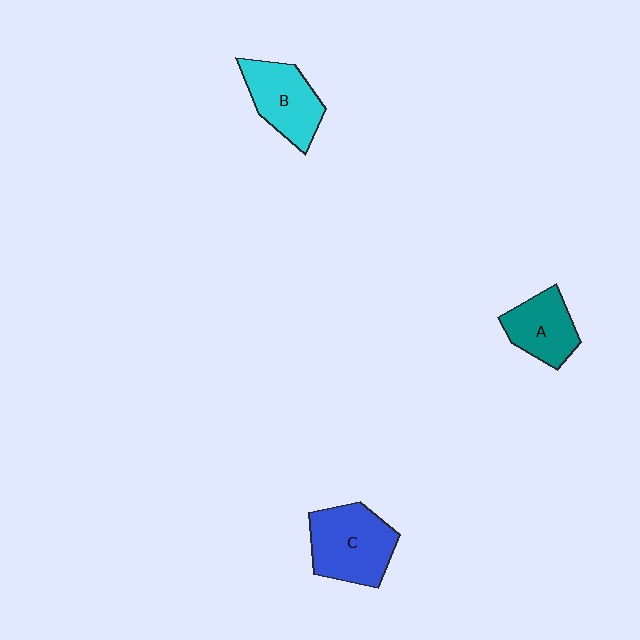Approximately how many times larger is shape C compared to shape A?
Approximately 1.4 times.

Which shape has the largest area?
Shape C (blue).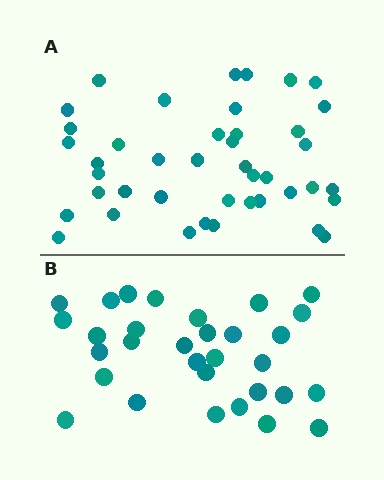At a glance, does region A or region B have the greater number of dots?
Region A (the top region) has more dots.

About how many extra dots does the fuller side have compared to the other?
Region A has roughly 12 or so more dots than region B.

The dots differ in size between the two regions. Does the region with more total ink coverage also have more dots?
No. Region B has more total ink coverage because its dots are larger, but region A actually contains more individual dots. Total area can be misleading — the number of items is what matters here.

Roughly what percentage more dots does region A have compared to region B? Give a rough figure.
About 35% more.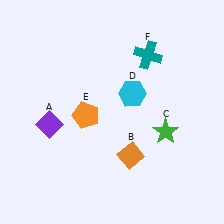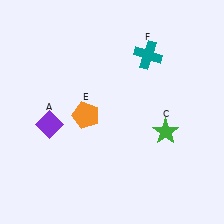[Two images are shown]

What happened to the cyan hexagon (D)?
The cyan hexagon (D) was removed in Image 2. It was in the top-right area of Image 1.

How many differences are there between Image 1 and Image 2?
There are 2 differences between the two images.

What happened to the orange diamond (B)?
The orange diamond (B) was removed in Image 2. It was in the bottom-right area of Image 1.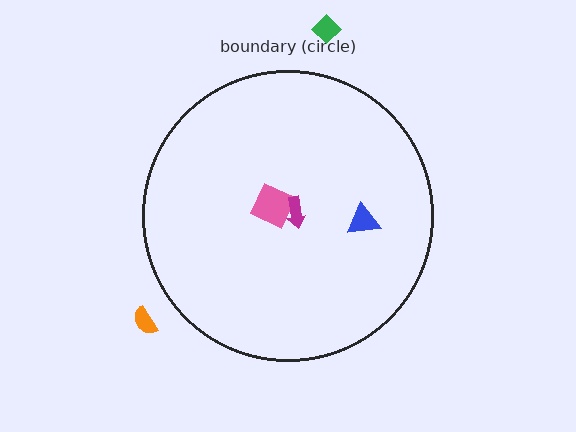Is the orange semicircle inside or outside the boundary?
Outside.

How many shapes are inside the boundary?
3 inside, 2 outside.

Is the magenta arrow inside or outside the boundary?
Inside.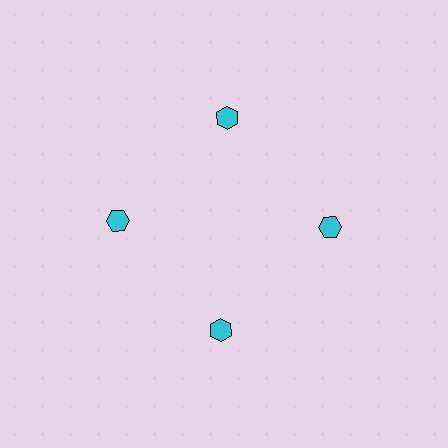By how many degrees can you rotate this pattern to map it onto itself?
The pattern maps onto itself every 90 degrees of rotation.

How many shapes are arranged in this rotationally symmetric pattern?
There are 4 shapes, arranged in 4 groups of 1.